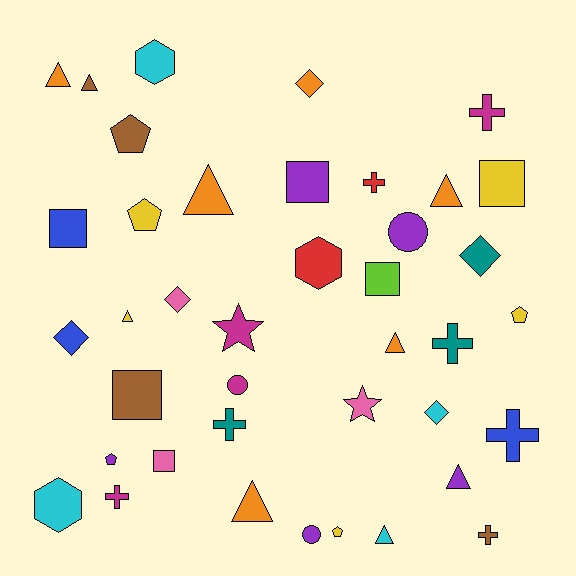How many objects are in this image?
There are 40 objects.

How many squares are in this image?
There are 6 squares.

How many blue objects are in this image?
There are 3 blue objects.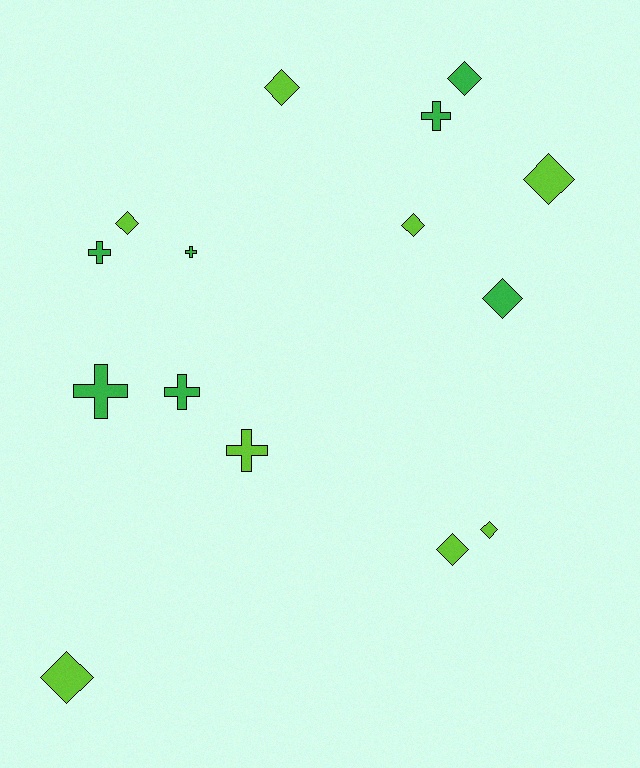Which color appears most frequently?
Lime, with 8 objects.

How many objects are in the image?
There are 15 objects.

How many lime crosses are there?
There is 1 lime cross.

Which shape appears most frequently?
Diamond, with 9 objects.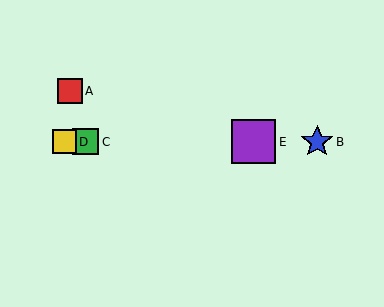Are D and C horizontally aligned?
Yes, both are at y≈142.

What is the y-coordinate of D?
Object D is at y≈142.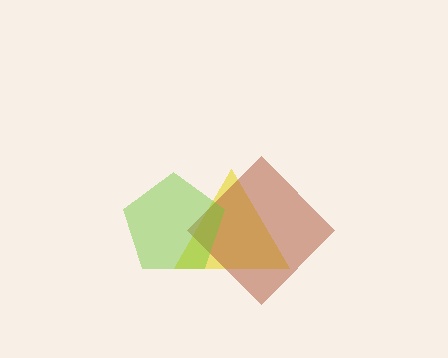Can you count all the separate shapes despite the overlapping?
Yes, there are 3 separate shapes.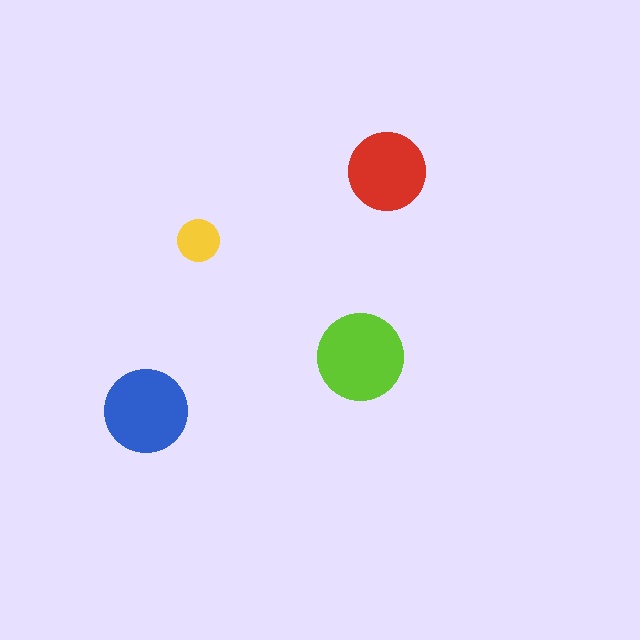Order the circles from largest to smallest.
the lime one, the blue one, the red one, the yellow one.